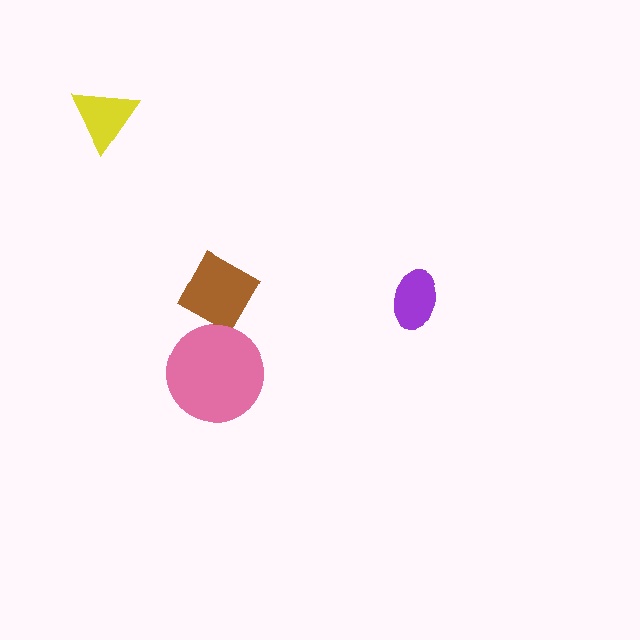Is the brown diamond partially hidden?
Yes, it is partially covered by another shape.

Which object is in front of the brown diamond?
The pink circle is in front of the brown diamond.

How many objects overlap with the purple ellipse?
0 objects overlap with the purple ellipse.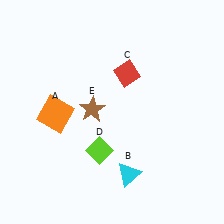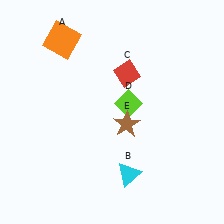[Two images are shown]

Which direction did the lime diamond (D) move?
The lime diamond (D) moved up.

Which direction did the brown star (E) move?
The brown star (E) moved right.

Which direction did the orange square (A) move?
The orange square (A) moved up.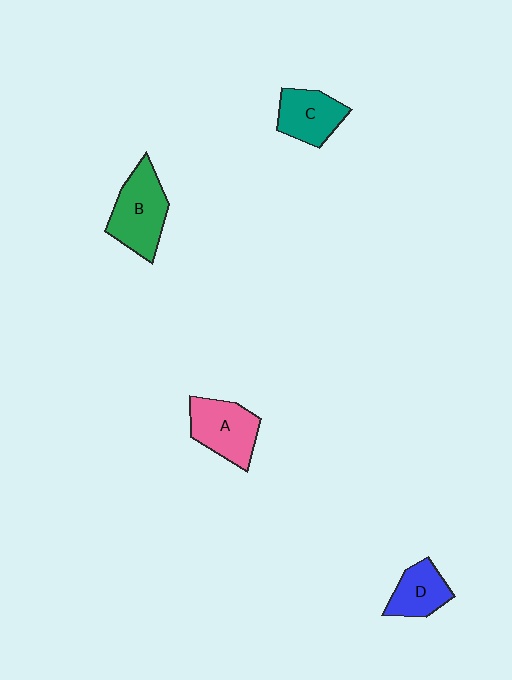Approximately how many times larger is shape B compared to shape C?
Approximately 1.3 times.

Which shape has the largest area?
Shape B (green).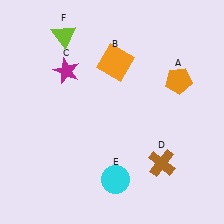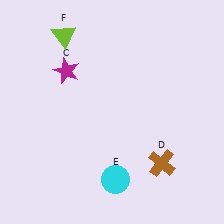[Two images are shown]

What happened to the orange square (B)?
The orange square (B) was removed in Image 2. It was in the top-right area of Image 1.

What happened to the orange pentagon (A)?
The orange pentagon (A) was removed in Image 2. It was in the top-right area of Image 1.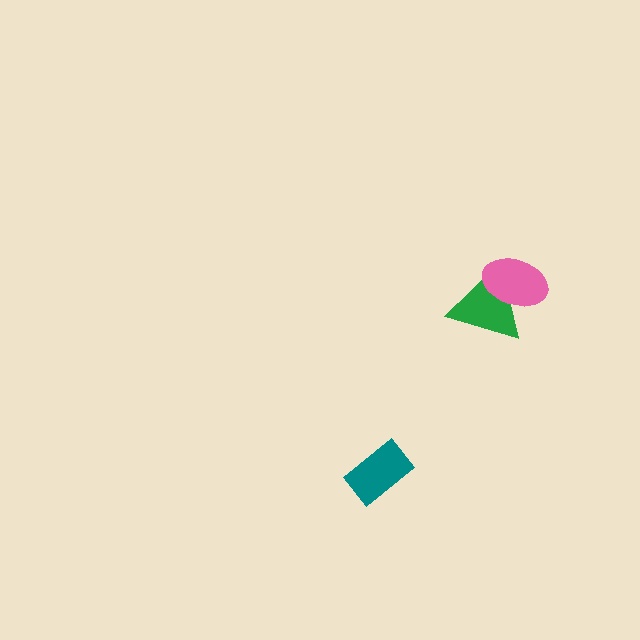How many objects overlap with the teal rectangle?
0 objects overlap with the teal rectangle.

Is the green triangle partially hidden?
Yes, it is partially covered by another shape.